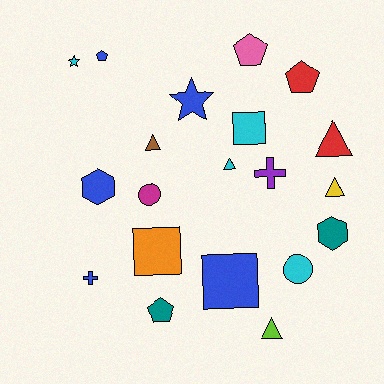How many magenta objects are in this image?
There is 1 magenta object.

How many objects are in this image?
There are 20 objects.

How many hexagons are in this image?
There are 2 hexagons.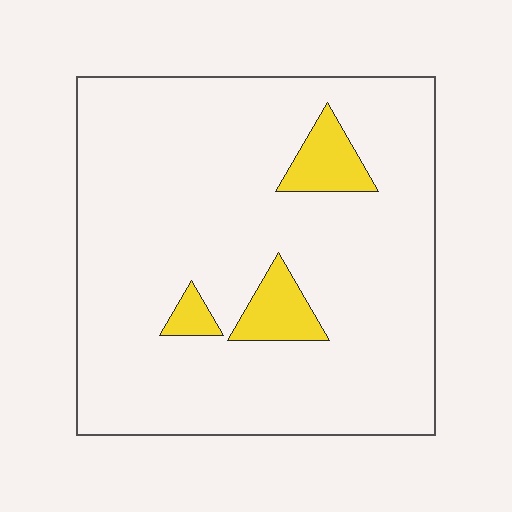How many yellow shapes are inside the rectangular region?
3.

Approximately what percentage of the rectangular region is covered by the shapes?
Approximately 10%.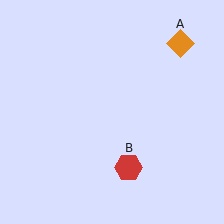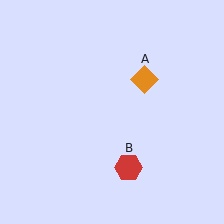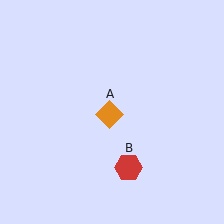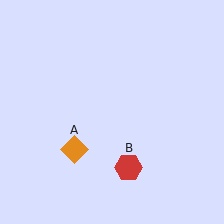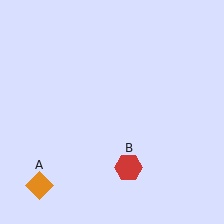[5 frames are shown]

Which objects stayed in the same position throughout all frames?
Red hexagon (object B) remained stationary.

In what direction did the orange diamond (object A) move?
The orange diamond (object A) moved down and to the left.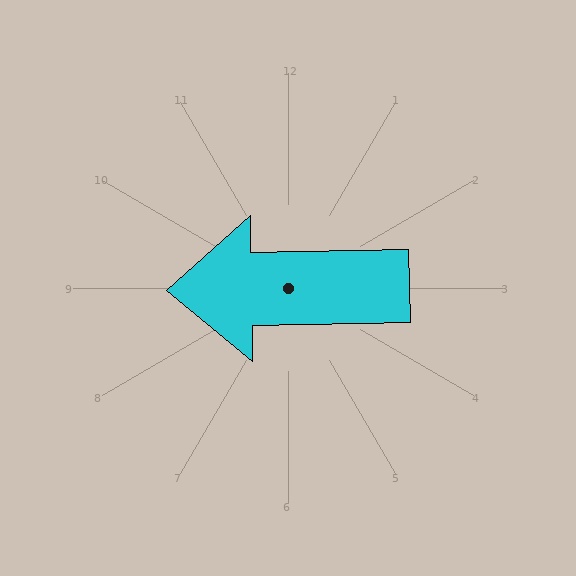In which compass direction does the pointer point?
West.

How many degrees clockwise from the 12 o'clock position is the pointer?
Approximately 269 degrees.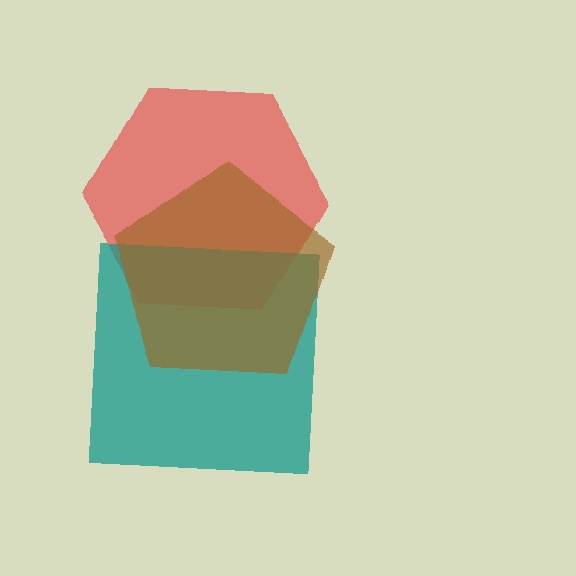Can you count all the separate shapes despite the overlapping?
Yes, there are 3 separate shapes.